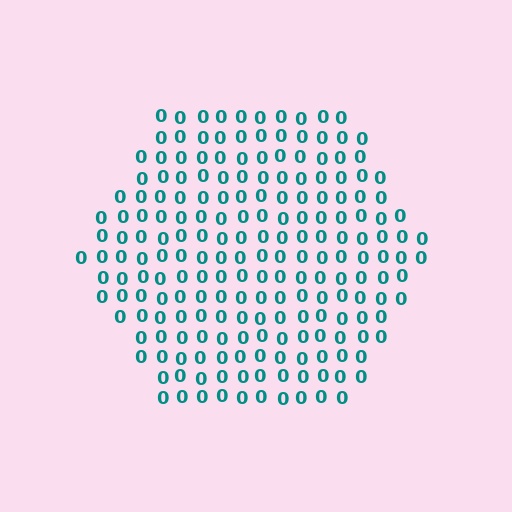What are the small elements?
The small elements are digit 0's.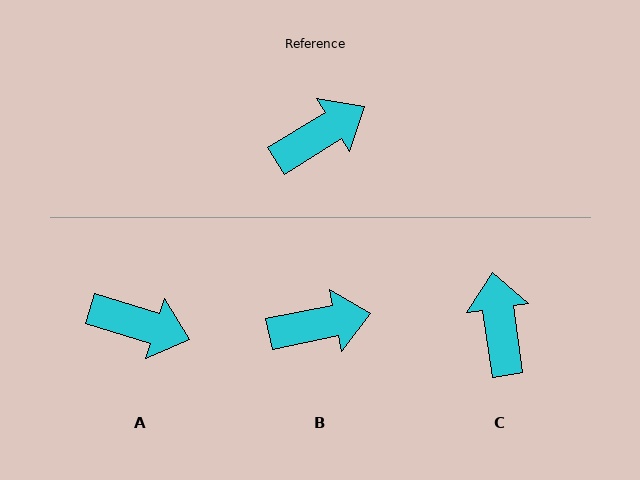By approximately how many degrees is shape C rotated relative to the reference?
Approximately 67 degrees counter-clockwise.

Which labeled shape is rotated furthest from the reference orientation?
C, about 67 degrees away.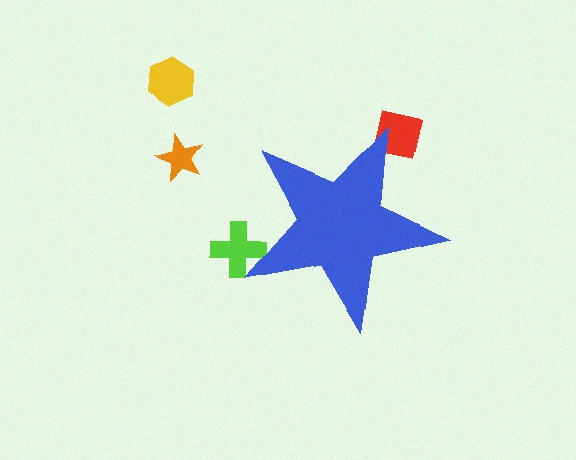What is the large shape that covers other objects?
A blue star.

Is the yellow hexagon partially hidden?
No, the yellow hexagon is fully visible.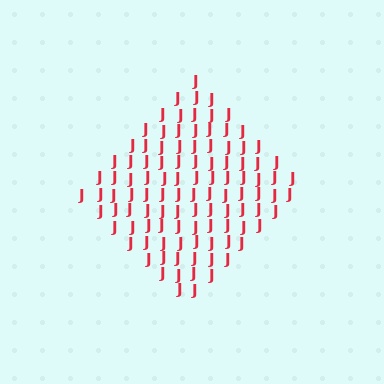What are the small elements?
The small elements are letter J's.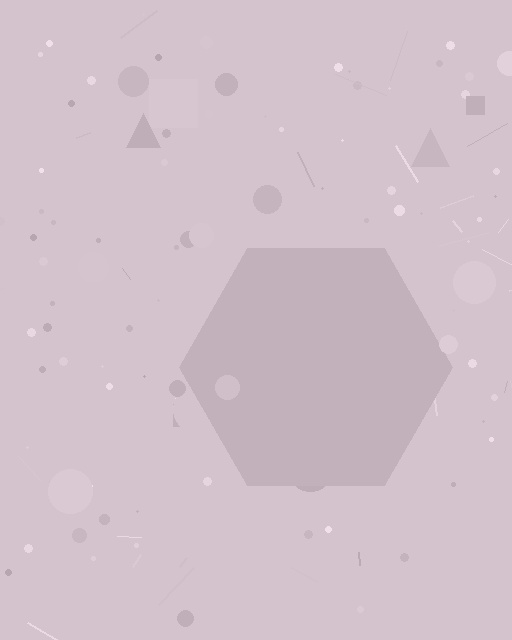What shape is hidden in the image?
A hexagon is hidden in the image.